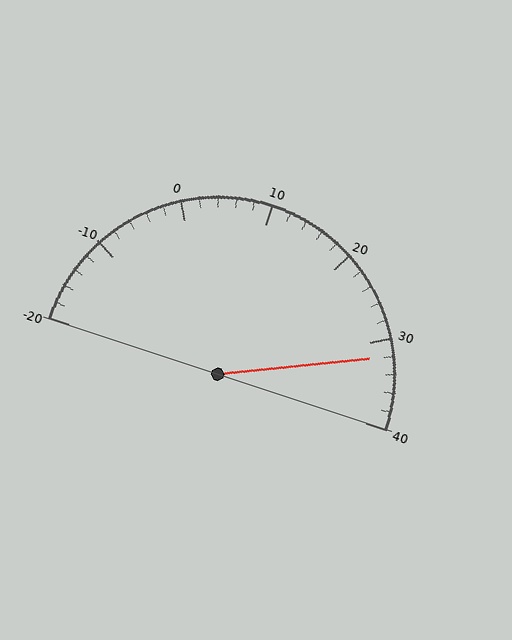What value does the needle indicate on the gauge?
The needle indicates approximately 32.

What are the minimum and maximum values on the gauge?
The gauge ranges from -20 to 40.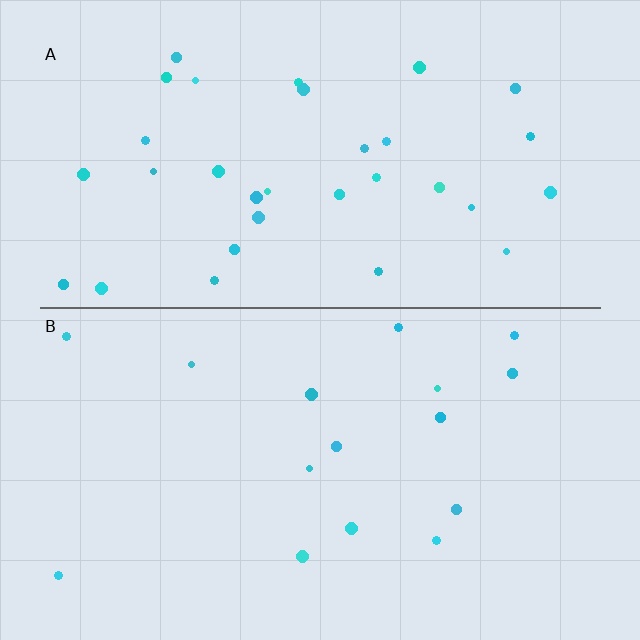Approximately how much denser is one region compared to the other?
Approximately 2.0× — region A over region B.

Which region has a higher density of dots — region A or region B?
A (the top).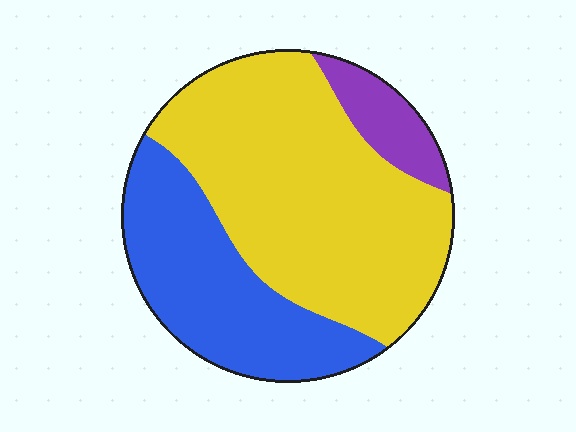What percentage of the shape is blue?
Blue covers about 30% of the shape.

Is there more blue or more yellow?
Yellow.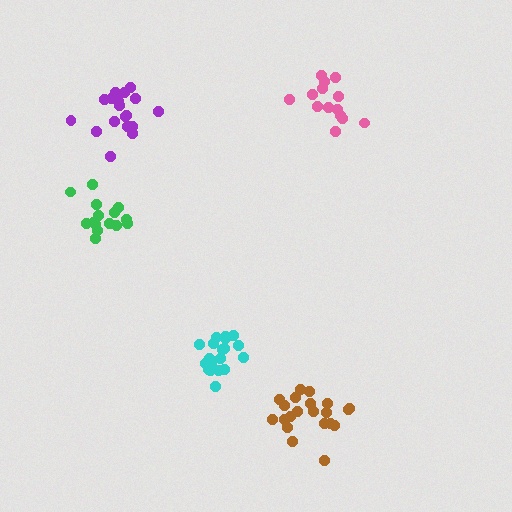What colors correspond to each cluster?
The clusters are colored: brown, pink, green, purple, cyan.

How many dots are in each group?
Group 1: 21 dots, Group 2: 15 dots, Group 3: 15 dots, Group 4: 18 dots, Group 5: 19 dots (88 total).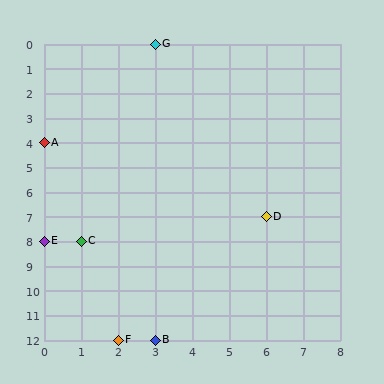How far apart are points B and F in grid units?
Points B and F are 1 column apart.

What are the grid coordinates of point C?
Point C is at grid coordinates (1, 8).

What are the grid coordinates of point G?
Point G is at grid coordinates (3, 0).